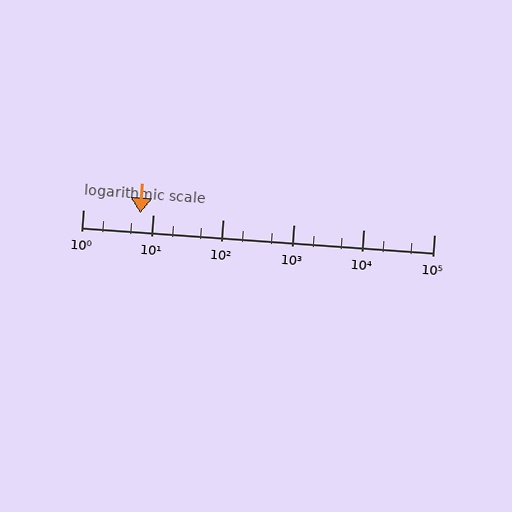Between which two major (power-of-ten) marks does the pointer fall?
The pointer is between 1 and 10.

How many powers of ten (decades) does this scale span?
The scale spans 5 decades, from 1 to 100000.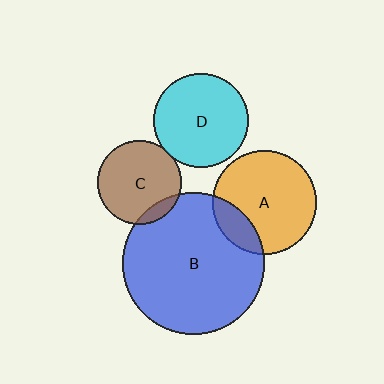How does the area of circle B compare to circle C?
Approximately 2.8 times.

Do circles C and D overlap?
Yes.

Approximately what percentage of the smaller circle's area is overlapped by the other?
Approximately 5%.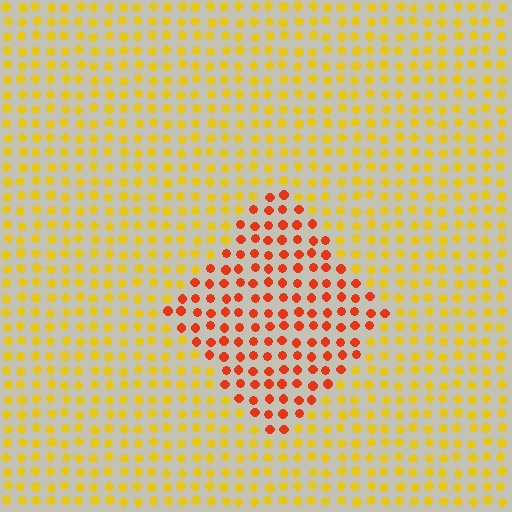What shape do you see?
I see a diamond.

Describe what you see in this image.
The image is filled with small yellow elements in a uniform arrangement. A diamond-shaped region is visible where the elements are tinted to a slightly different hue, forming a subtle color boundary.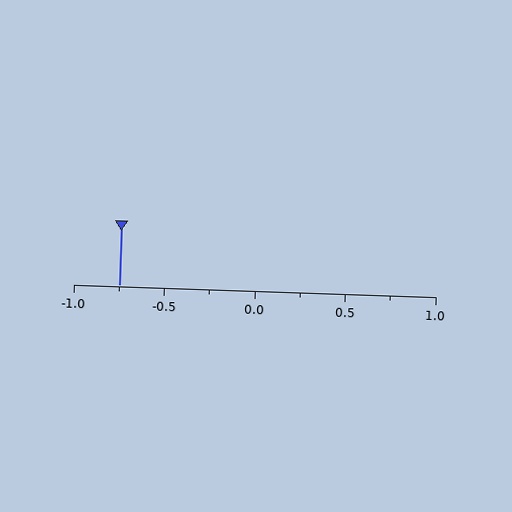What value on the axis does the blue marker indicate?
The marker indicates approximately -0.75.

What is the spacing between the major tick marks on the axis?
The major ticks are spaced 0.5 apart.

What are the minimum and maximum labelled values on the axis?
The axis runs from -1.0 to 1.0.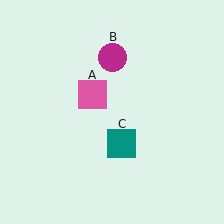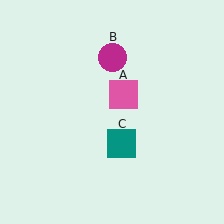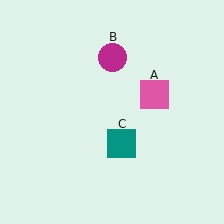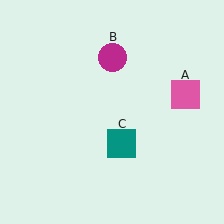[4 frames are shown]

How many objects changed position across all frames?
1 object changed position: pink square (object A).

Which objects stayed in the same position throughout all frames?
Magenta circle (object B) and teal square (object C) remained stationary.